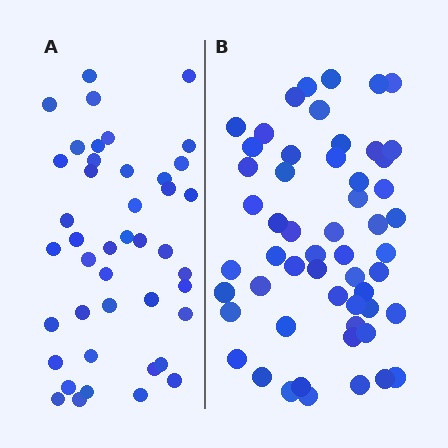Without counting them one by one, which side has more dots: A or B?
Region B (the right region) has more dots.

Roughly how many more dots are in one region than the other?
Region B has roughly 12 or so more dots than region A.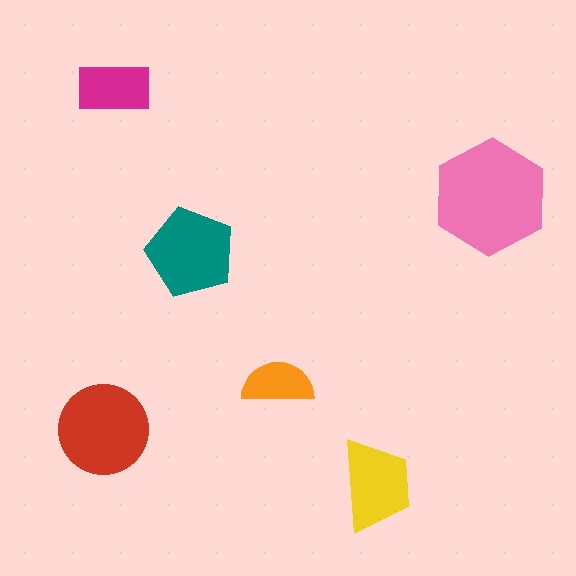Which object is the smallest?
The orange semicircle.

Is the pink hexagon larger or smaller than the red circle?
Larger.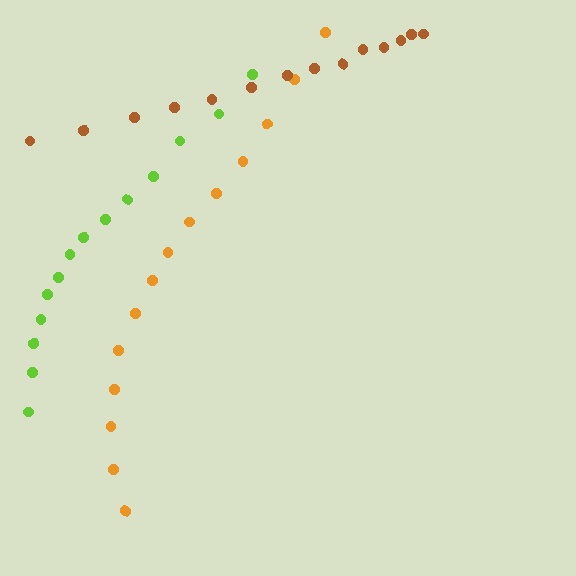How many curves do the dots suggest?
There are 3 distinct paths.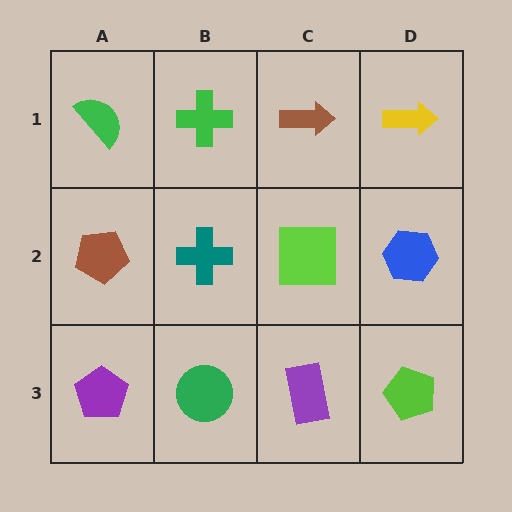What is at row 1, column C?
A brown arrow.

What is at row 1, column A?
A green semicircle.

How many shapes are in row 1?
4 shapes.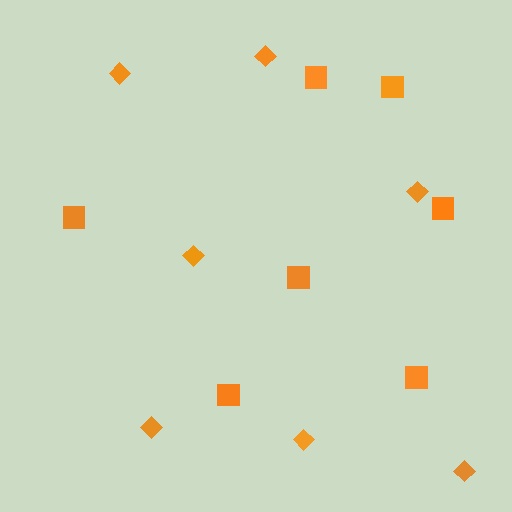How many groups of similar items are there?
There are 2 groups: one group of diamonds (7) and one group of squares (7).